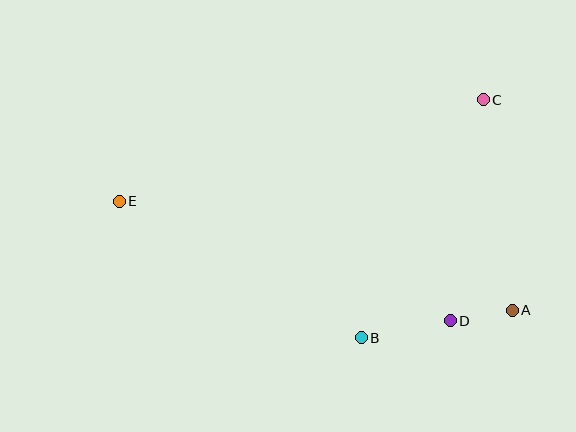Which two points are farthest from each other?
Points A and E are farthest from each other.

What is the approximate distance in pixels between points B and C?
The distance between B and C is approximately 268 pixels.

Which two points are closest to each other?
Points A and D are closest to each other.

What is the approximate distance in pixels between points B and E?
The distance between B and E is approximately 278 pixels.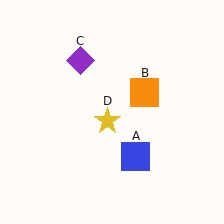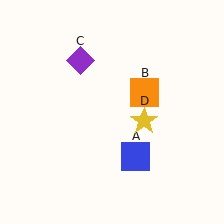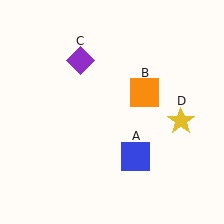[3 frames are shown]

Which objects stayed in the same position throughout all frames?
Blue square (object A) and orange square (object B) and purple diamond (object C) remained stationary.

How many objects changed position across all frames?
1 object changed position: yellow star (object D).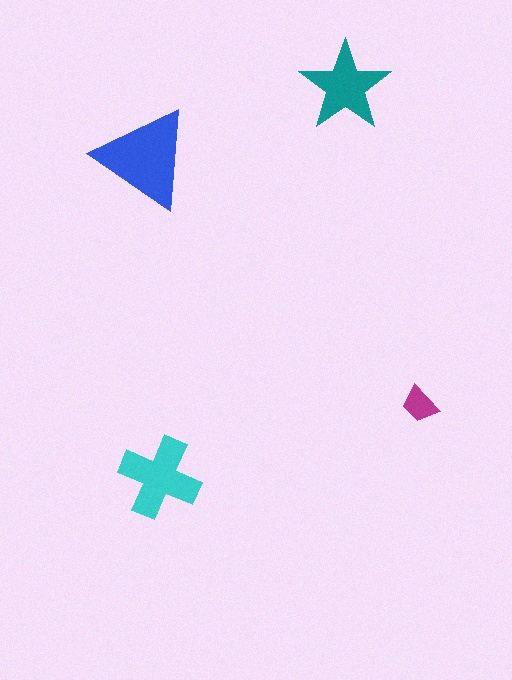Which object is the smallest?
The magenta trapezoid.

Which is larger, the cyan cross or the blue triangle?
The blue triangle.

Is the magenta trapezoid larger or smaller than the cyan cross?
Smaller.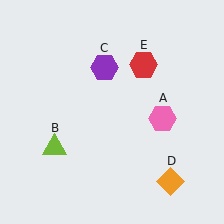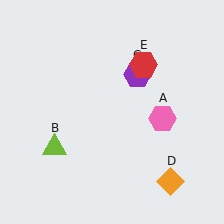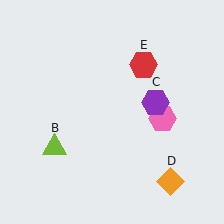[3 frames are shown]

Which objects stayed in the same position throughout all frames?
Pink hexagon (object A) and lime triangle (object B) and orange diamond (object D) and red hexagon (object E) remained stationary.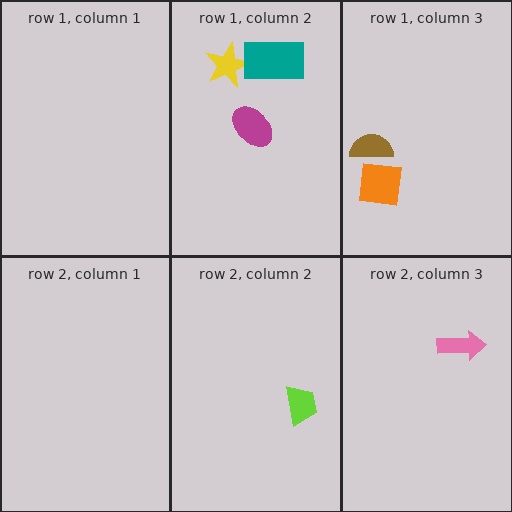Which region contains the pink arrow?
The row 2, column 3 region.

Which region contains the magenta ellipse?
The row 1, column 2 region.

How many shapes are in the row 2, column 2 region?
1.